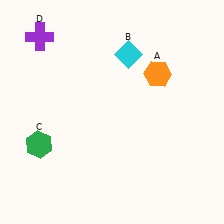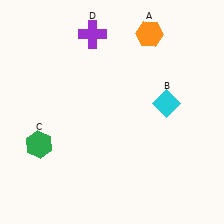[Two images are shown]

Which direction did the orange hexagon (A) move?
The orange hexagon (A) moved up.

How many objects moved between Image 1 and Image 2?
3 objects moved between the two images.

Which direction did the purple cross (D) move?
The purple cross (D) moved right.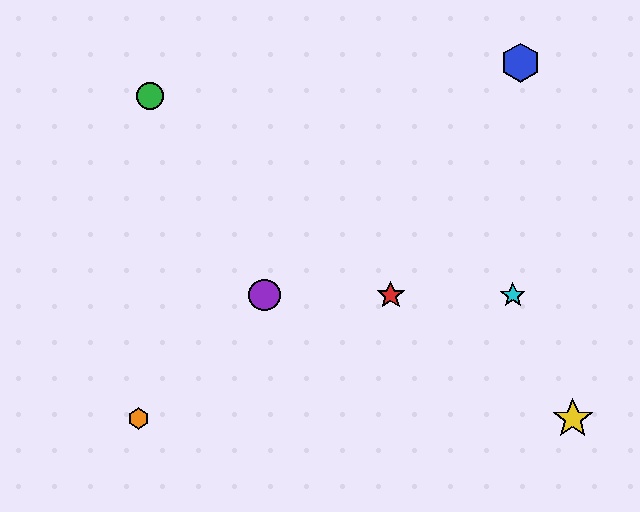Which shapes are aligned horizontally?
The red star, the purple circle, the cyan star are aligned horizontally.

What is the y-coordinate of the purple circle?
The purple circle is at y≈295.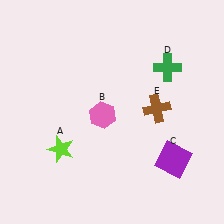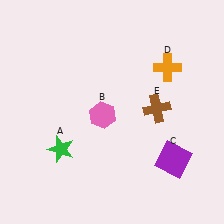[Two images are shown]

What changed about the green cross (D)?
In Image 1, D is green. In Image 2, it changed to orange.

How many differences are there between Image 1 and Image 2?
There are 2 differences between the two images.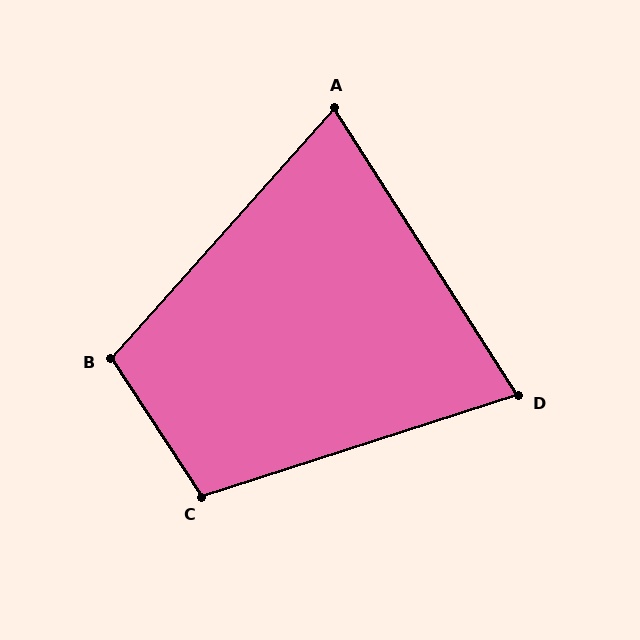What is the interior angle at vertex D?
Approximately 75 degrees (acute).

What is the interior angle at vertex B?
Approximately 105 degrees (obtuse).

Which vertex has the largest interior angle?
C, at approximately 106 degrees.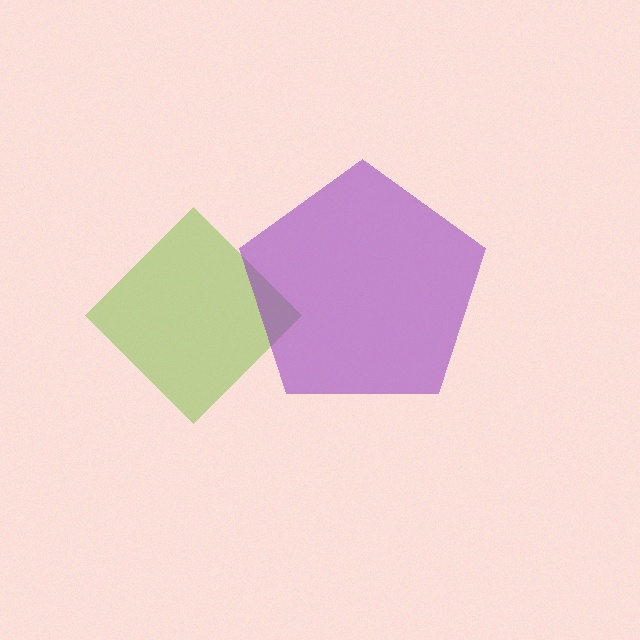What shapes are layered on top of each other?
The layered shapes are: a lime diamond, a purple pentagon.